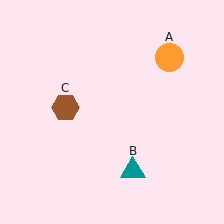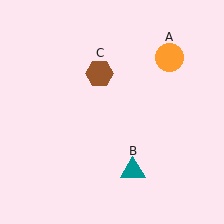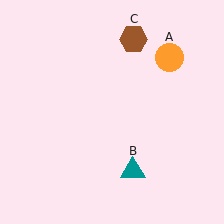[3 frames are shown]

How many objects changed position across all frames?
1 object changed position: brown hexagon (object C).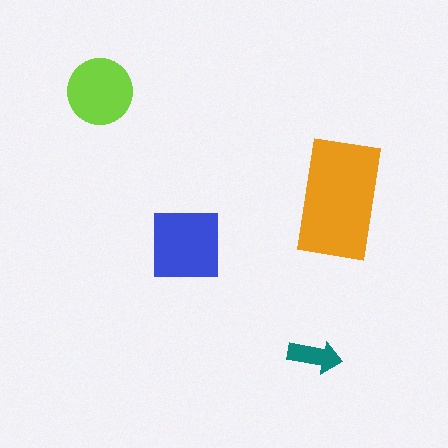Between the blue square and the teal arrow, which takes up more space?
The blue square.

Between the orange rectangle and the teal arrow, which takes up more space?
The orange rectangle.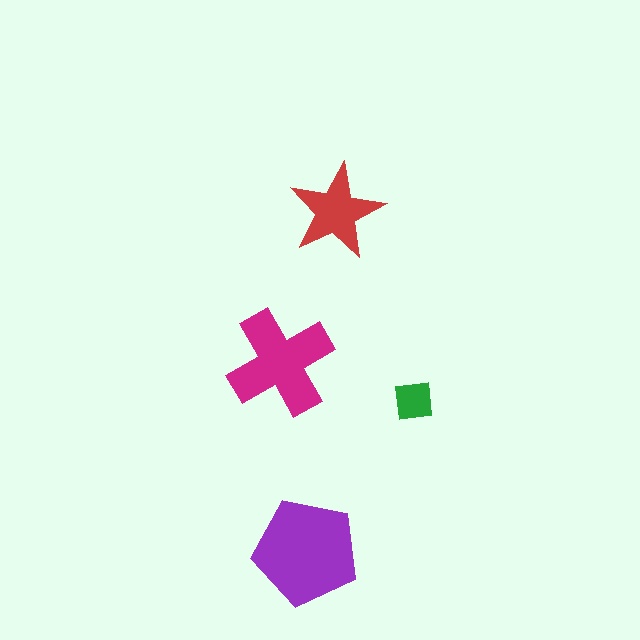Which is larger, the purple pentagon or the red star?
The purple pentagon.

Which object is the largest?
The purple pentagon.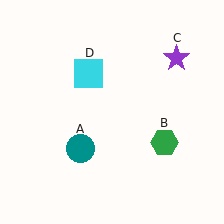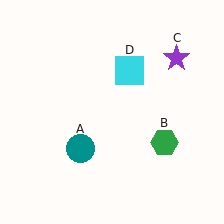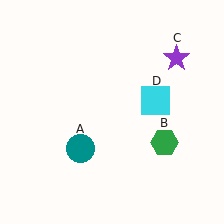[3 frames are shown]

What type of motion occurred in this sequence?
The cyan square (object D) rotated clockwise around the center of the scene.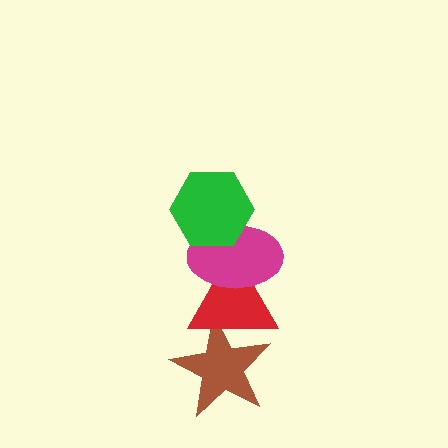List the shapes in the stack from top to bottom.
From top to bottom: the green hexagon, the magenta ellipse, the red triangle, the brown star.